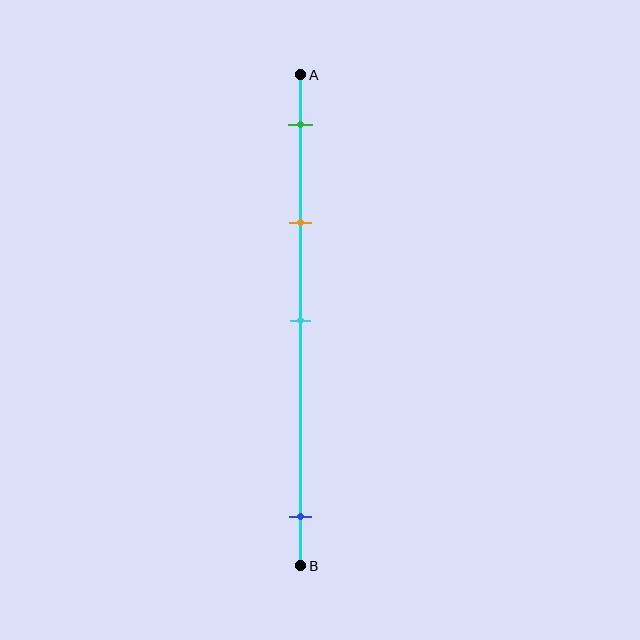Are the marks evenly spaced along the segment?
No, the marks are not evenly spaced.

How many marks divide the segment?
There are 4 marks dividing the segment.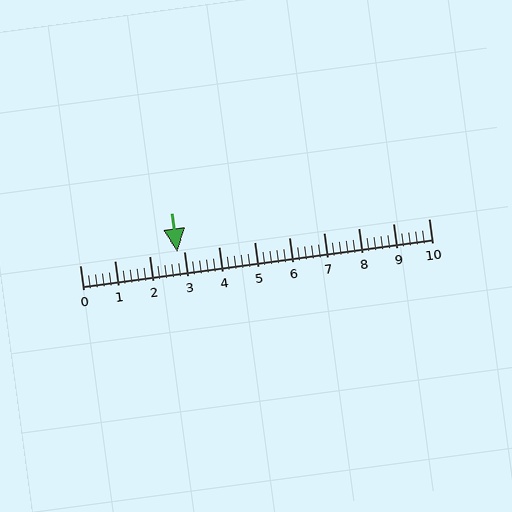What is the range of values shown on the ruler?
The ruler shows values from 0 to 10.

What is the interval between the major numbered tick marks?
The major tick marks are spaced 1 units apart.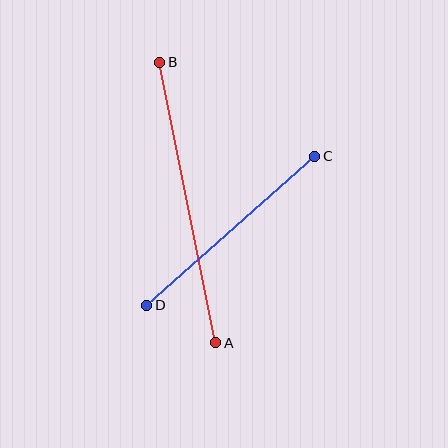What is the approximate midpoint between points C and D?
The midpoint is at approximately (231, 231) pixels.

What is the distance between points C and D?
The distance is approximately 225 pixels.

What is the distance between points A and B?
The distance is approximately 286 pixels.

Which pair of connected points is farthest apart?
Points A and B are farthest apart.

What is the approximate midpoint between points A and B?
The midpoint is at approximately (188, 202) pixels.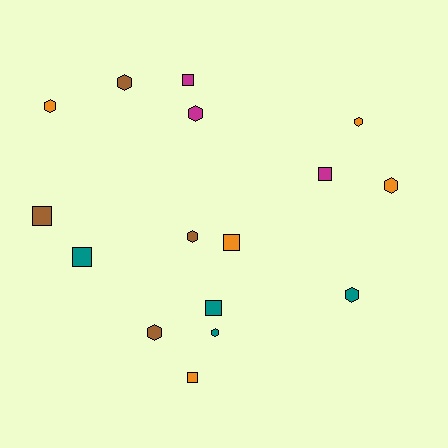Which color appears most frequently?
Orange, with 5 objects.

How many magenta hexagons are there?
There is 1 magenta hexagon.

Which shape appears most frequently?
Hexagon, with 9 objects.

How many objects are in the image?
There are 16 objects.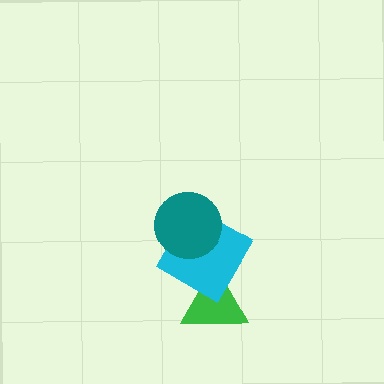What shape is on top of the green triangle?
The cyan diamond is on top of the green triangle.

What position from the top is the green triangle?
The green triangle is 3rd from the top.